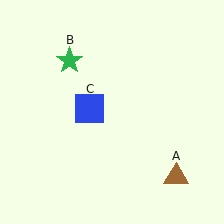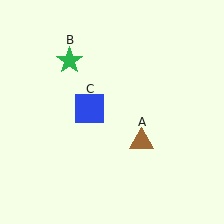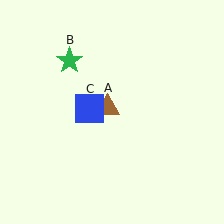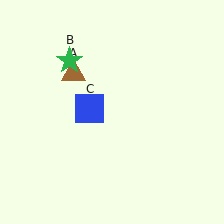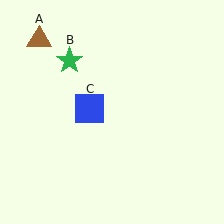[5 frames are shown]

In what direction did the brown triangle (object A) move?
The brown triangle (object A) moved up and to the left.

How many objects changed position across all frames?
1 object changed position: brown triangle (object A).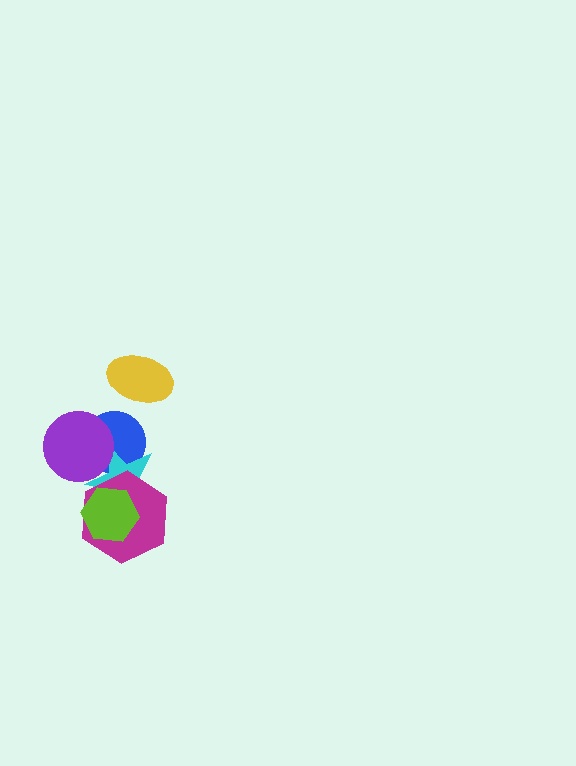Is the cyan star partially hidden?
Yes, it is partially covered by another shape.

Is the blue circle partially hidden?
Yes, it is partially covered by another shape.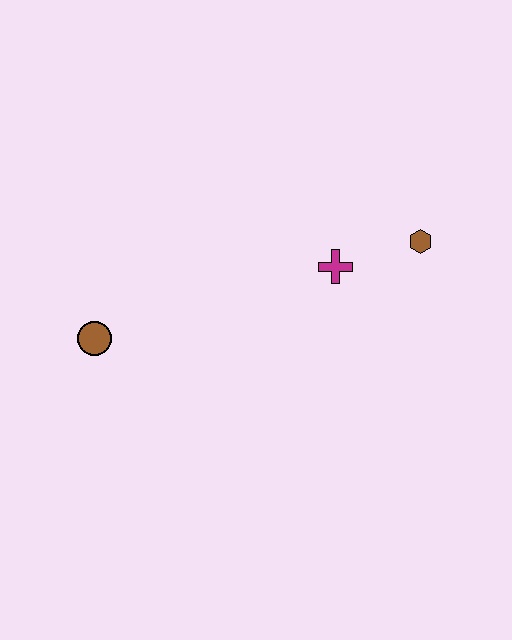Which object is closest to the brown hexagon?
The magenta cross is closest to the brown hexagon.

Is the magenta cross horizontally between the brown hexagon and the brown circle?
Yes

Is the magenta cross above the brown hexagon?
No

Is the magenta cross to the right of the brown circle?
Yes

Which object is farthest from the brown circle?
The brown hexagon is farthest from the brown circle.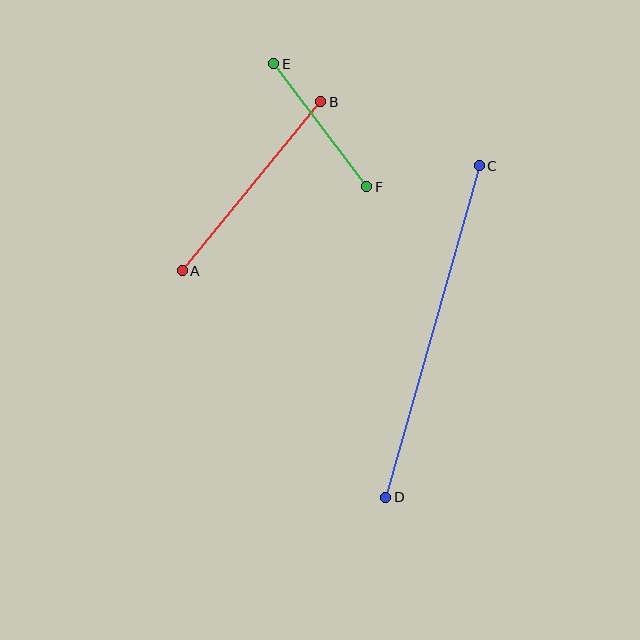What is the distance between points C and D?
The distance is approximately 344 pixels.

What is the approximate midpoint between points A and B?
The midpoint is at approximately (251, 186) pixels.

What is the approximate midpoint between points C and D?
The midpoint is at approximately (433, 332) pixels.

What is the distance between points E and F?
The distance is approximately 154 pixels.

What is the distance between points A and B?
The distance is approximately 219 pixels.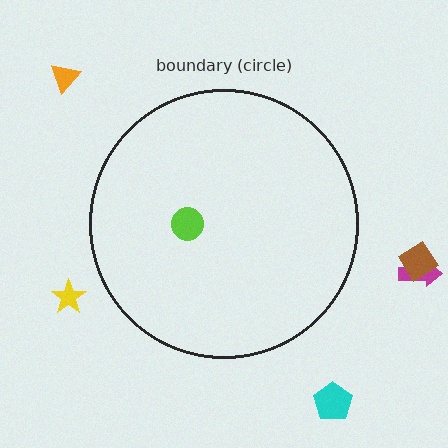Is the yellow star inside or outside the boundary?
Outside.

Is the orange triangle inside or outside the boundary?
Outside.